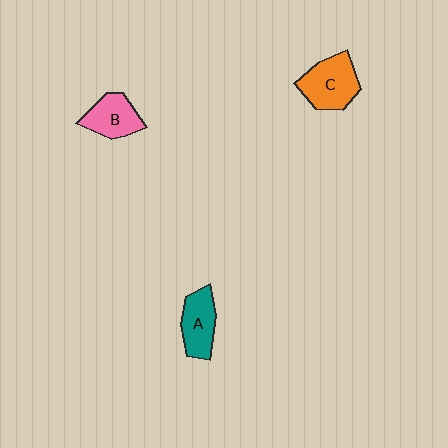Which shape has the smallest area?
Shape B (pink).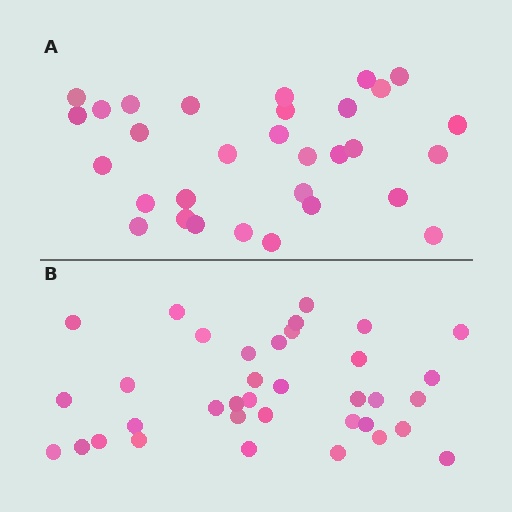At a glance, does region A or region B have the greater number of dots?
Region B (the bottom region) has more dots.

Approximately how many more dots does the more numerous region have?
Region B has about 5 more dots than region A.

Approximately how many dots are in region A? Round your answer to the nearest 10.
About 30 dots. (The exact count is 31, which rounds to 30.)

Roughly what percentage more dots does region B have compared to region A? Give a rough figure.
About 15% more.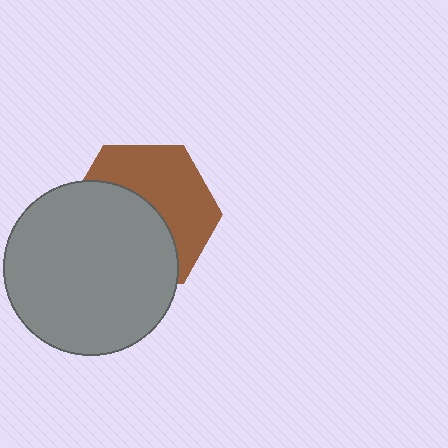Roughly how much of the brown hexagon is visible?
About half of it is visible (roughly 48%).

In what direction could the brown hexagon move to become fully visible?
The brown hexagon could move toward the upper-right. That would shift it out from behind the gray circle entirely.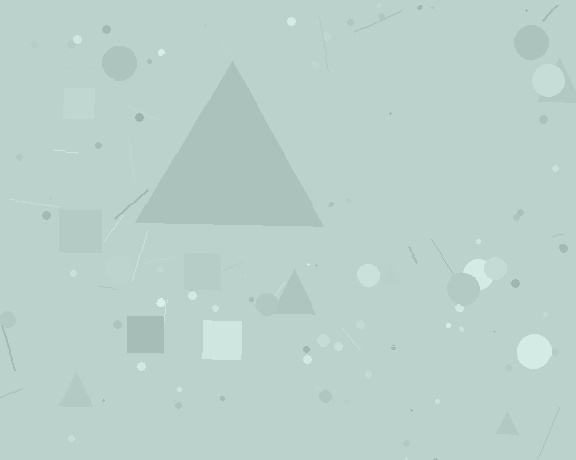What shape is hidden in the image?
A triangle is hidden in the image.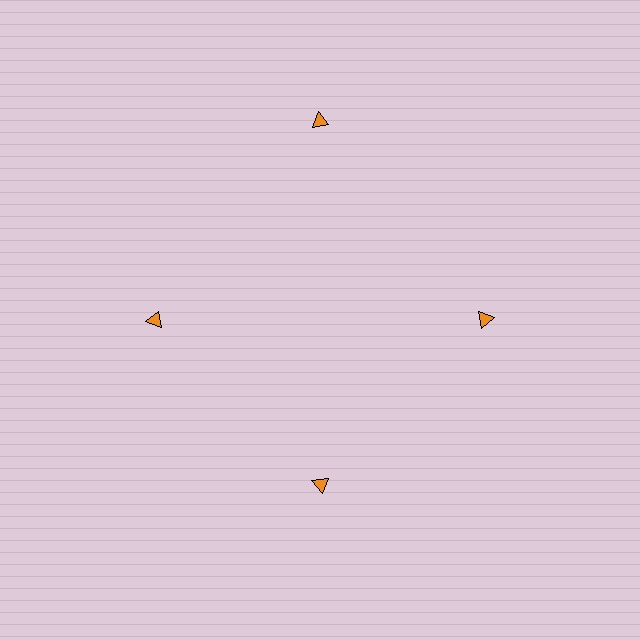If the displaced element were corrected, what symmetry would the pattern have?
It would have 4-fold rotational symmetry — the pattern would map onto itself every 90 degrees.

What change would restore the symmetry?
The symmetry would be restored by moving it inward, back onto the ring so that all 4 triangles sit at equal angles and equal distance from the center.